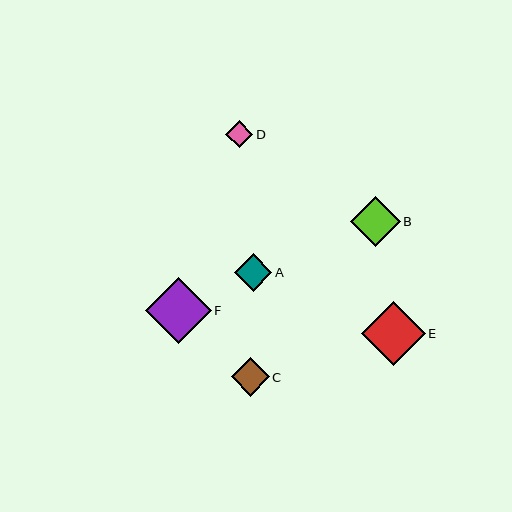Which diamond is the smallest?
Diamond D is the smallest with a size of approximately 27 pixels.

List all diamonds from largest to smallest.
From largest to smallest: F, E, B, C, A, D.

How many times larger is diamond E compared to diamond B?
Diamond E is approximately 1.3 times the size of diamond B.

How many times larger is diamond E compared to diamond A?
Diamond E is approximately 1.7 times the size of diamond A.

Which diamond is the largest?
Diamond F is the largest with a size of approximately 66 pixels.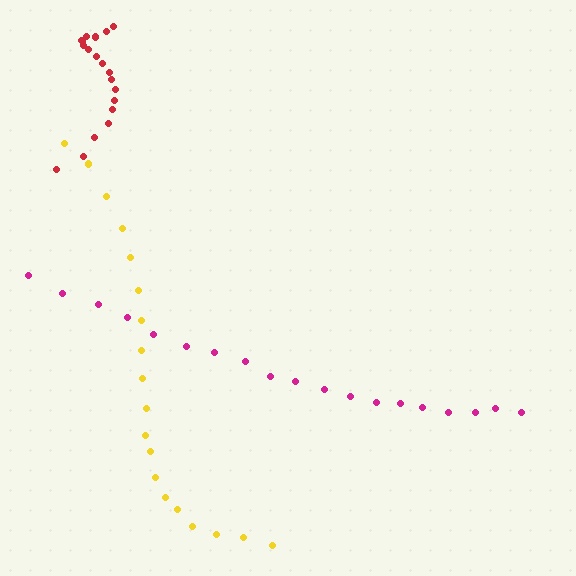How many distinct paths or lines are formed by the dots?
There are 3 distinct paths.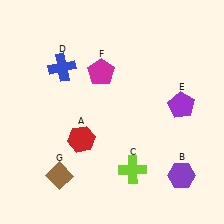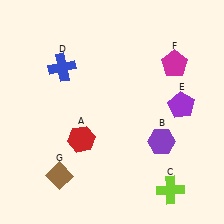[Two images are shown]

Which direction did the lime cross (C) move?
The lime cross (C) moved right.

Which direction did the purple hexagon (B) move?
The purple hexagon (B) moved up.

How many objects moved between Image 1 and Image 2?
3 objects moved between the two images.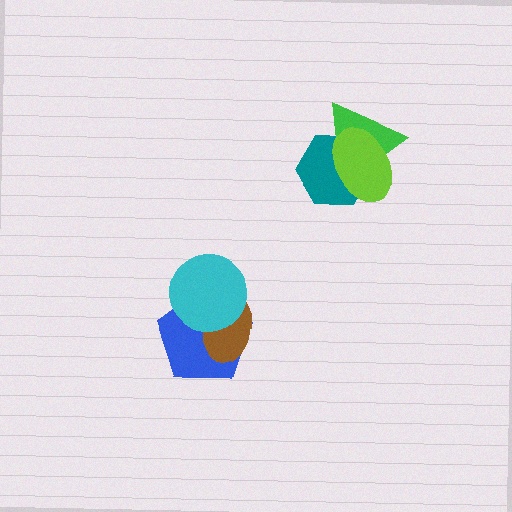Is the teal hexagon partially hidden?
Yes, it is partially covered by another shape.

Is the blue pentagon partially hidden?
Yes, it is partially covered by another shape.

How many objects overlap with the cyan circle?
2 objects overlap with the cyan circle.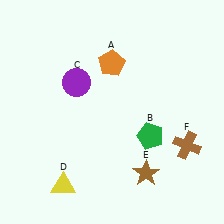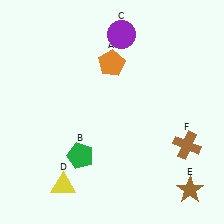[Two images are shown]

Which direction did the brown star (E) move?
The brown star (E) moved right.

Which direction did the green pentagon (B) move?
The green pentagon (B) moved left.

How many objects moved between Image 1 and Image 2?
3 objects moved between the two images.